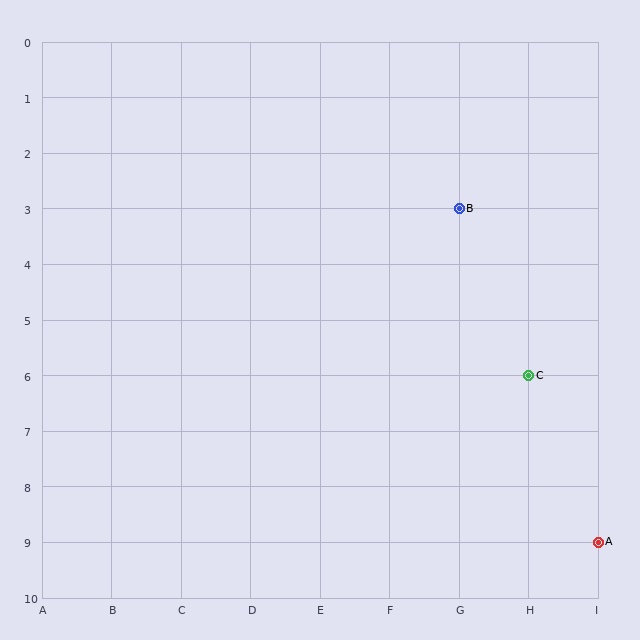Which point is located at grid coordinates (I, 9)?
Point A is at (I, 9).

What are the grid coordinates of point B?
Point B is at grid coordinates (G, 3).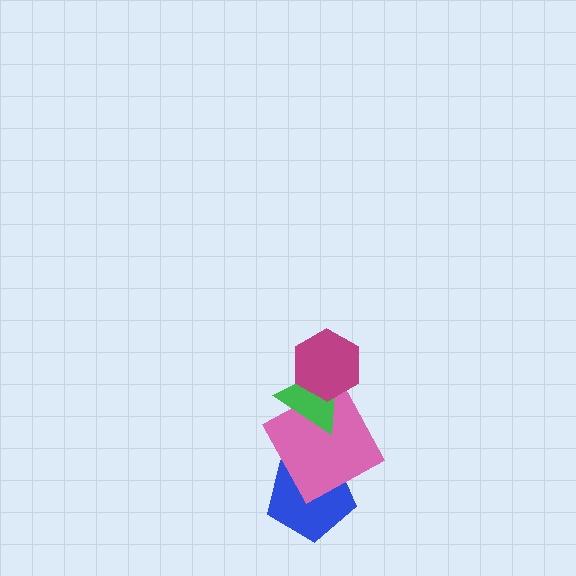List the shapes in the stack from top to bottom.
From top to bottom: the magenta hexagon, the green triangle, the pink square, the blue pentagon.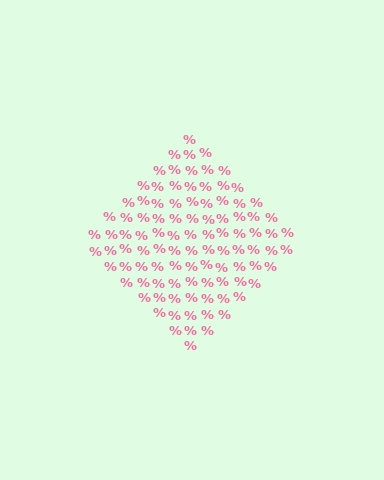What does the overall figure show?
The overall figure shows a diamond.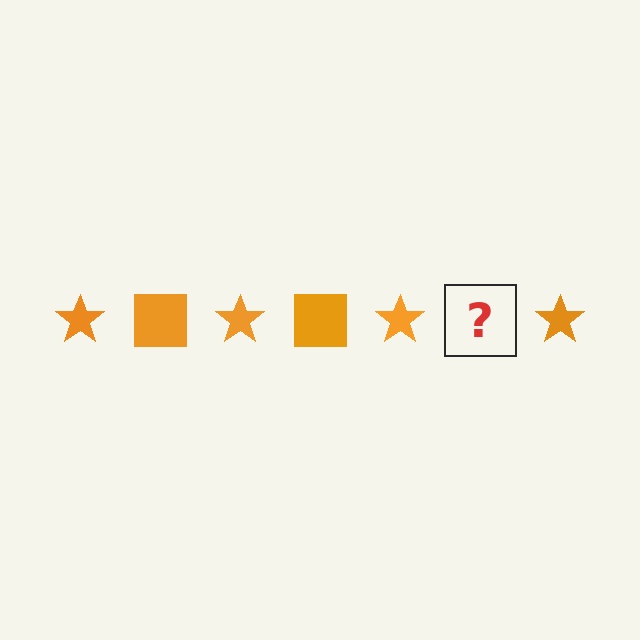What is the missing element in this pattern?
The missing element is an orange square.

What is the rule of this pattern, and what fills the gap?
The rule is that the pattern cycles through star, square shapes in orange. The gap should be filled with an orange square.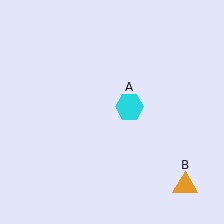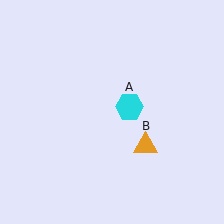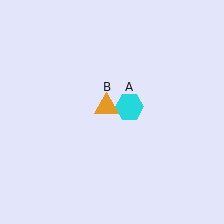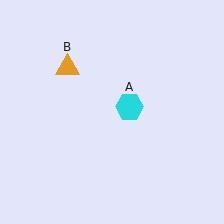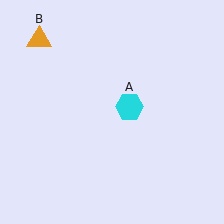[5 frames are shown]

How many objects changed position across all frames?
1 object changed position: orange triangle (object B).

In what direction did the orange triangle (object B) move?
The orange triangle (object B) moved up and to the left.